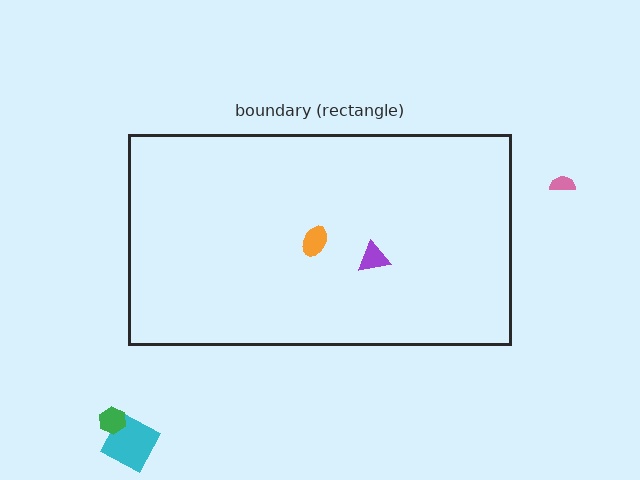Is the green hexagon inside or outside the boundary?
Outside.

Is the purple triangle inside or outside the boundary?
Inside.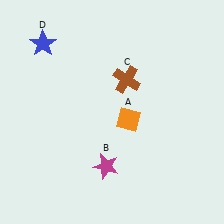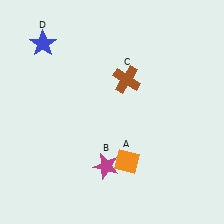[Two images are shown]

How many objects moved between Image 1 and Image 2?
1 object moved between the two images.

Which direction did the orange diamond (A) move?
The orange diamond (A) moved down.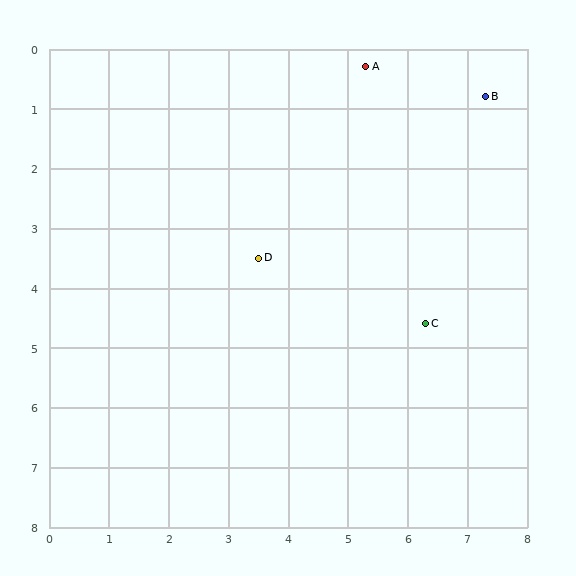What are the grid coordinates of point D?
Point D is at approximately (3.5, 3.5).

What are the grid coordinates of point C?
Point C is at approximately (6.3, 4.6).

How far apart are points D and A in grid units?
Points D and A are about 3.7 grid units apart.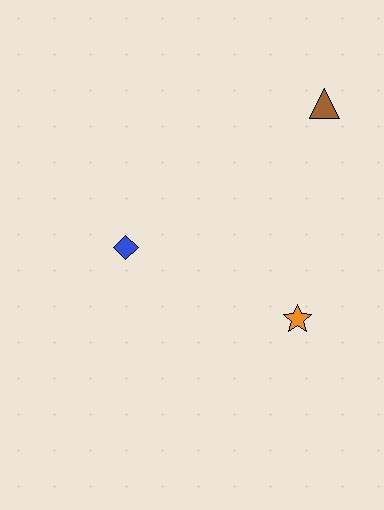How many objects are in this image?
There are 3 objects.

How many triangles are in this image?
There is 1 triangle.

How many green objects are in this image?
There are no green objects.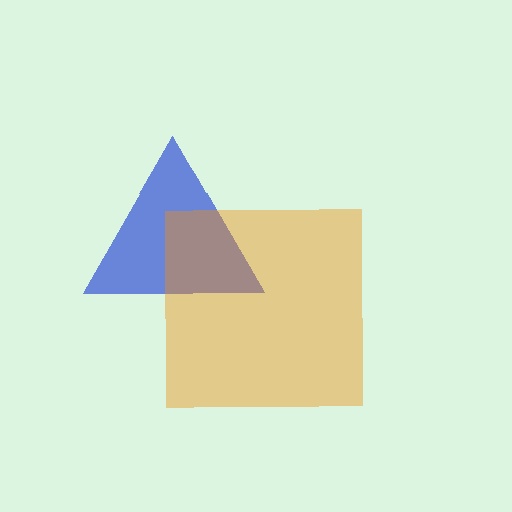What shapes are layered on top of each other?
The layered shapes are: a blue triangle, an orange square.